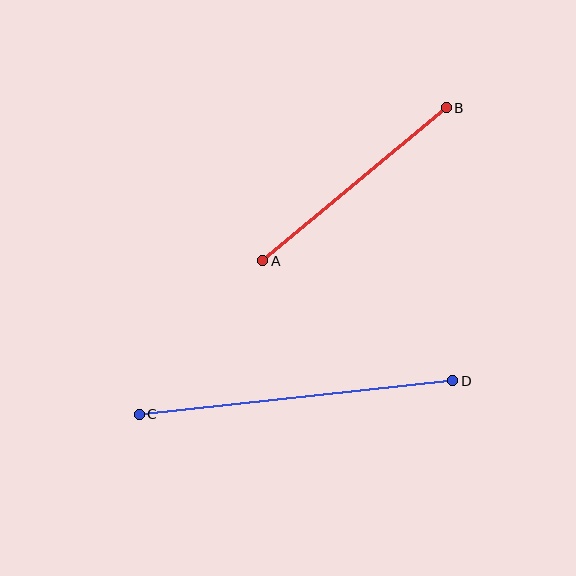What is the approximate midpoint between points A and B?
The midpoint is at approximately (355, 184) pixels.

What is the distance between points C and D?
The distance is approximately 315 pixels.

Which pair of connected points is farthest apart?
Points C and D are farthest apart.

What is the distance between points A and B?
The distance is approximately 239 pixels.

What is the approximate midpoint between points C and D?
The midpoint is at approximately (296, 398) pixels.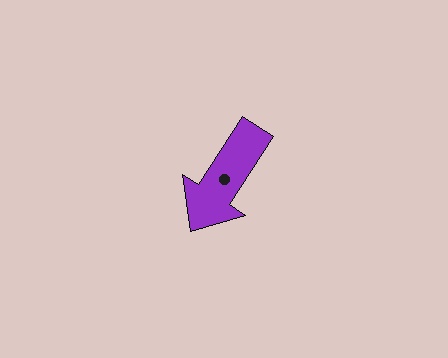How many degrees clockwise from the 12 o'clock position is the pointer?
Approximately 213 degrees.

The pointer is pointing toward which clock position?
Roughly 7 o'clock.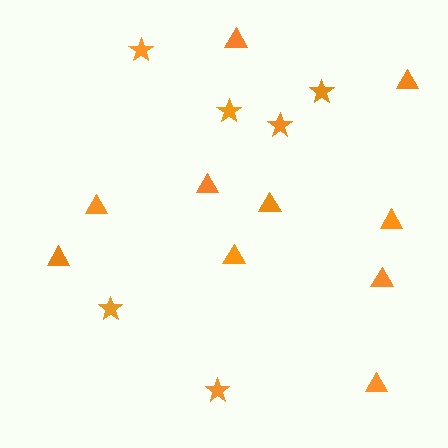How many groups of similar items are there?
There are 2 groups: one group of stars (6) and one group of triangles (10).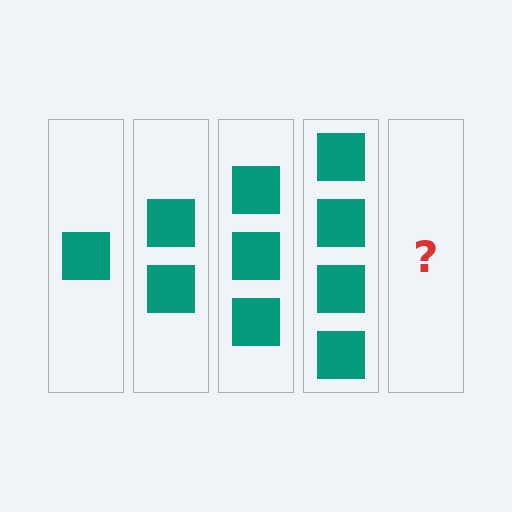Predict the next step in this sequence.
The next step is 5 squares.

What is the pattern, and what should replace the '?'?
The pattern is that each step adds one more square. The '?' should be 5 squares.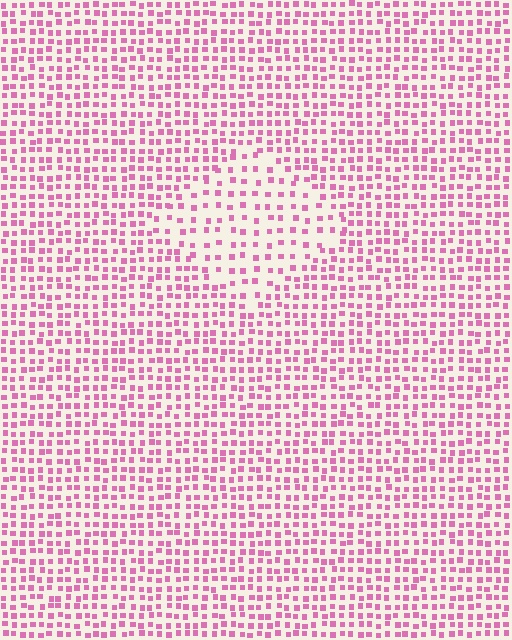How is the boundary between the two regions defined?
The boundary is defined by a change in element density (approximately 1.9x ratio). All elements are the same color, size, and shape.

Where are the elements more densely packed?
The elements are more densely packed outside the diamond boundary.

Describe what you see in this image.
The image contains small pink elements arranged at two different densities. A diamond-shaped region is visible where the elements are less densely packed than the surrounding area.